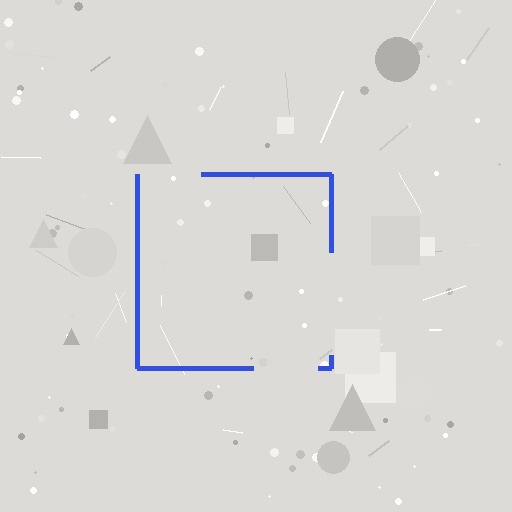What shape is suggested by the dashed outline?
The dashed outline suggests a square.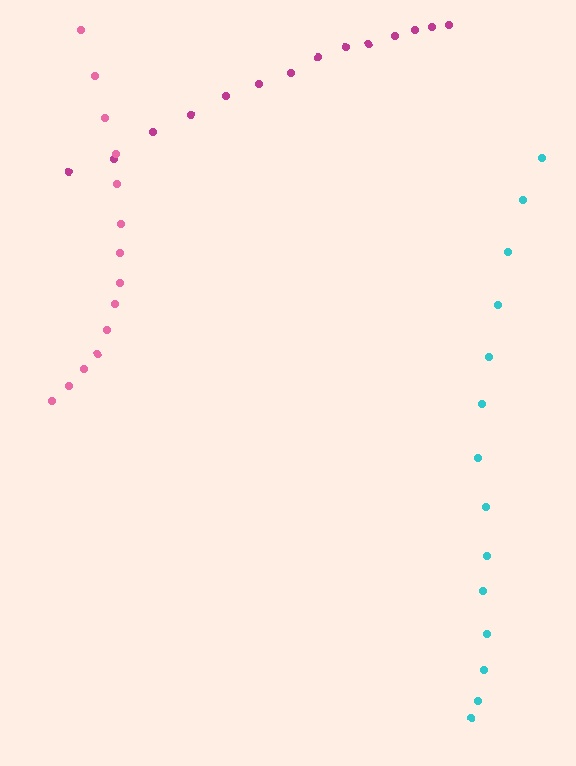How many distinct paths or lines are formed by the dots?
There are 3 distinct paths.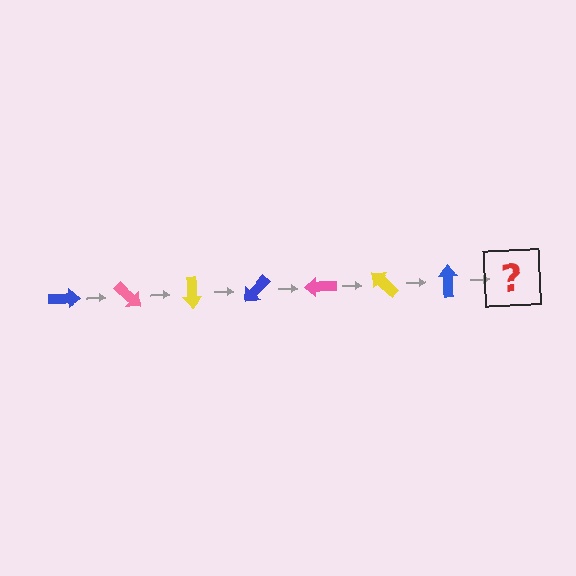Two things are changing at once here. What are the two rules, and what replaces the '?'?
The two rules are that it rotates 45 degrees each step and the color cycles through blue, pink, and yellow. The '?' should be a pink arrow, rotated 315 degrees from the start.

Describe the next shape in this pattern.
It should be a pink arrow, rotated 315 degrees from the start.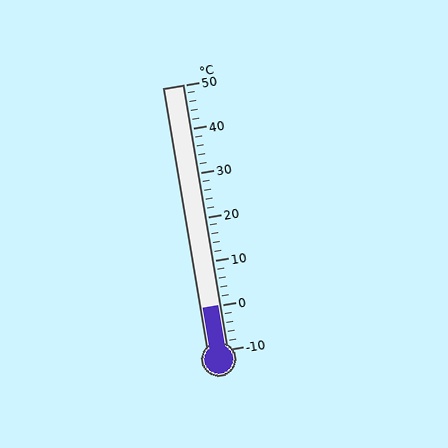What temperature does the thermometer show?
The thermometer shows approximately 0°C.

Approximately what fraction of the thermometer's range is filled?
The thermometer is filled to approximately 15% of its range.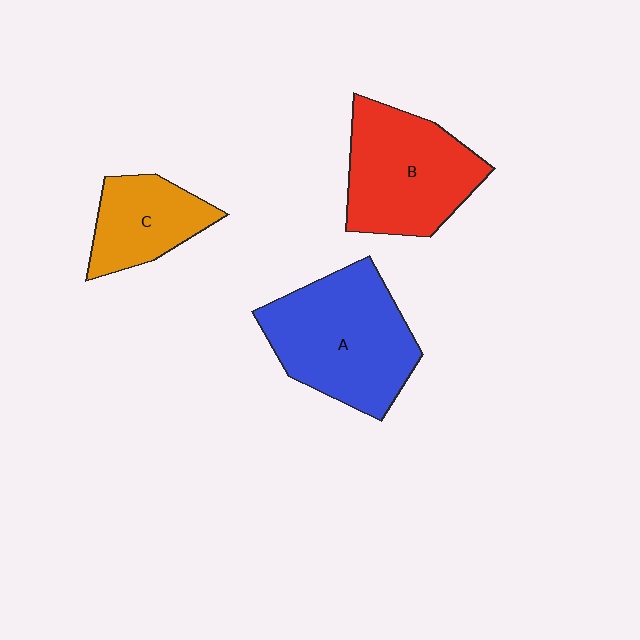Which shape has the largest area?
Shape A (blue).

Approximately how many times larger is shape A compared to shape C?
Approximately 1.8 times.